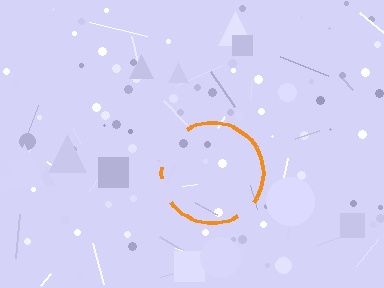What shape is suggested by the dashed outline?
The dashed outline suggests a circle.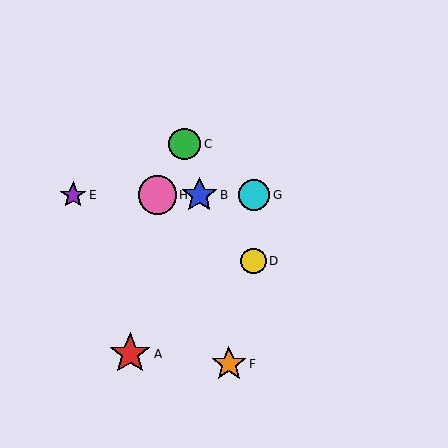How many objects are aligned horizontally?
4 objects (B, E, G, H) are aligned horizontally.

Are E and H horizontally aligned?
Yes, both are at y≈195.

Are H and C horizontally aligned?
No, H is at y≈195 and C is at y≈144.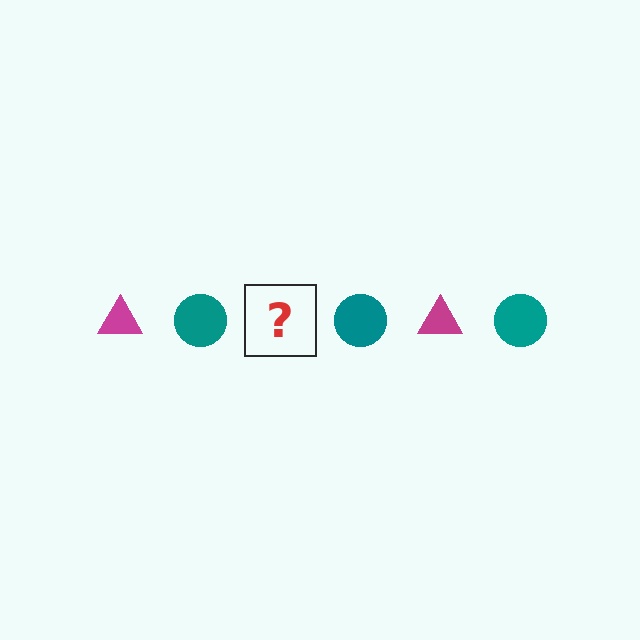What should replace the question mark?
The question mark should be replaced with a magenta triangle.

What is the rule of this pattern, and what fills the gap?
The rule is that the pattern alternates between magenta triangle and teal circle. The gap should be filled with a magenta triangle.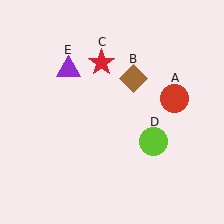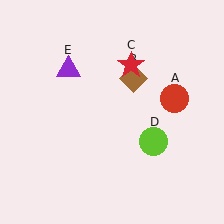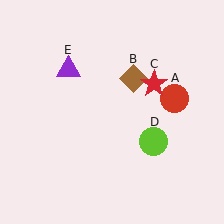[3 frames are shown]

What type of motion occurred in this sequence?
The red star (object C) rotated clockwise around the center of the scene.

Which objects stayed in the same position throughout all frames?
Red circle (object A) and brown diamond (object B) and lime circle (object D) and purple triangle (object E) remained stationary.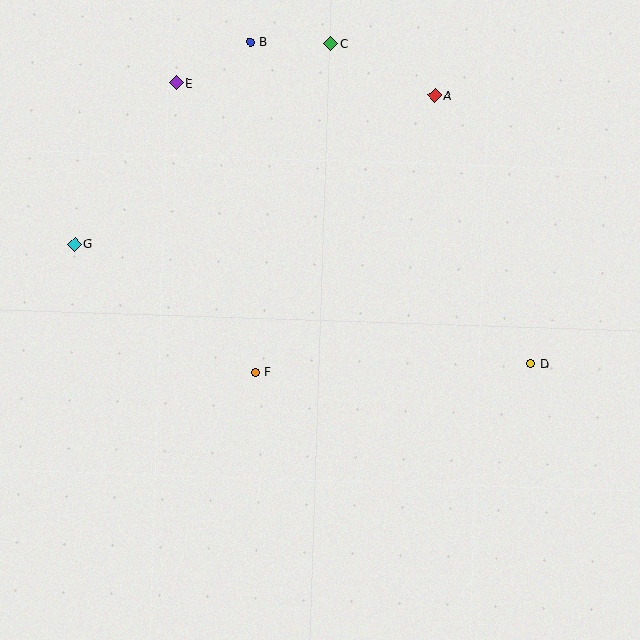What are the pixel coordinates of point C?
Point C is at (331, 43).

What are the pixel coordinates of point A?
Point A is at (435, 95).